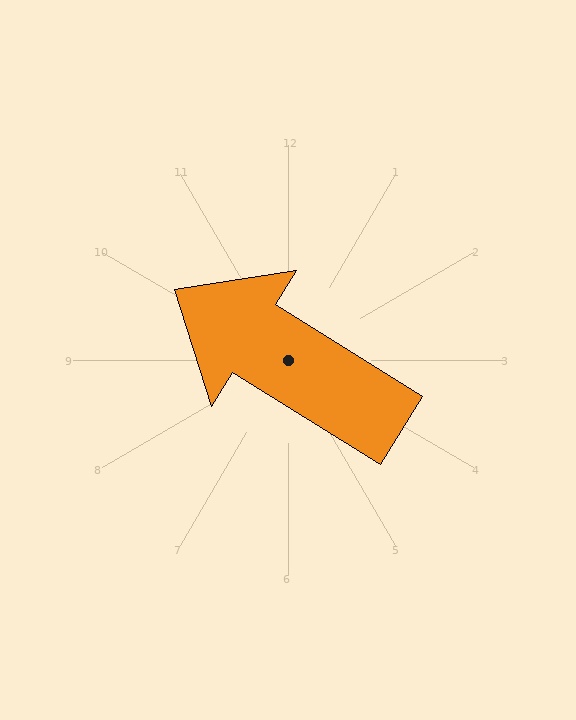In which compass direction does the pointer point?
Northwest.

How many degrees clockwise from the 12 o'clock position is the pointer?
Approximately 302 degrees.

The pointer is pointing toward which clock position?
Roughly 10 o'clock.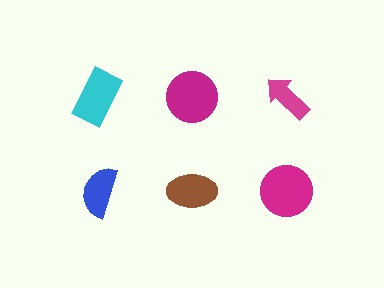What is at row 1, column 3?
A magenta arrow.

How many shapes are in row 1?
3 shapes.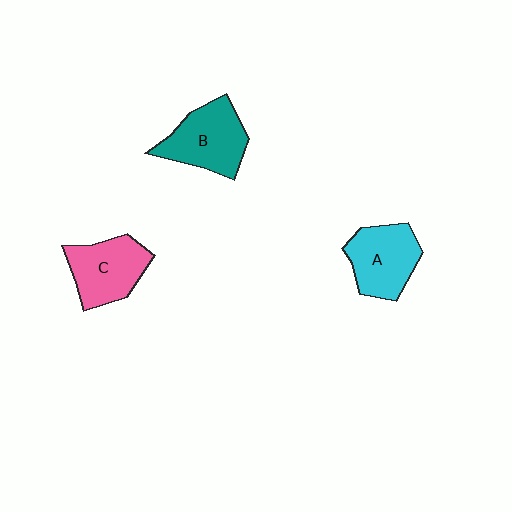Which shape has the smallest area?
Shape C (pink).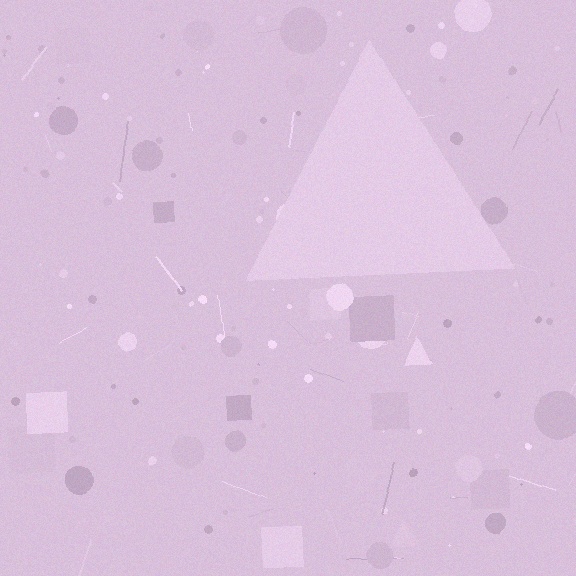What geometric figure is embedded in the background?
A triangle is embedded in the background.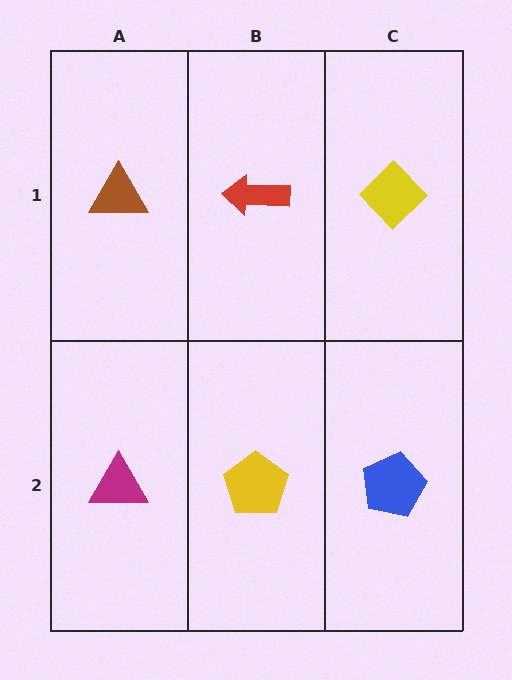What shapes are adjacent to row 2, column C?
A yellow diamond (row 1, column C), a yellow pentagon (row 2, column B).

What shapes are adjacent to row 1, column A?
A magenta triangle (row 2, column A), a red arrow (row 1, column B).